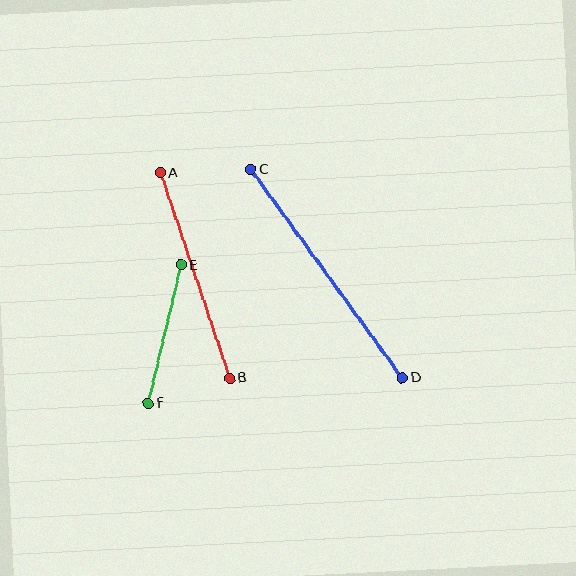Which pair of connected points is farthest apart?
Points C and D are farthest apart.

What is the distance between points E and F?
The distance is approximately 142 pixels.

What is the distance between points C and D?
The distance is approximately 258 pixels.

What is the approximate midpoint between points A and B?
The midpoint is at approximately (195, 276) pixels.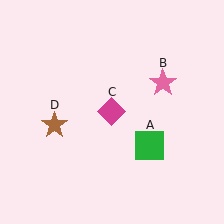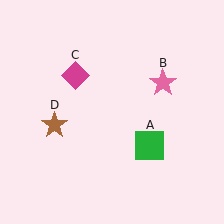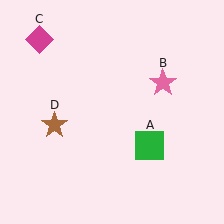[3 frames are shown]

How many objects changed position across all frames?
1 object changed position: magenta diamond (object C).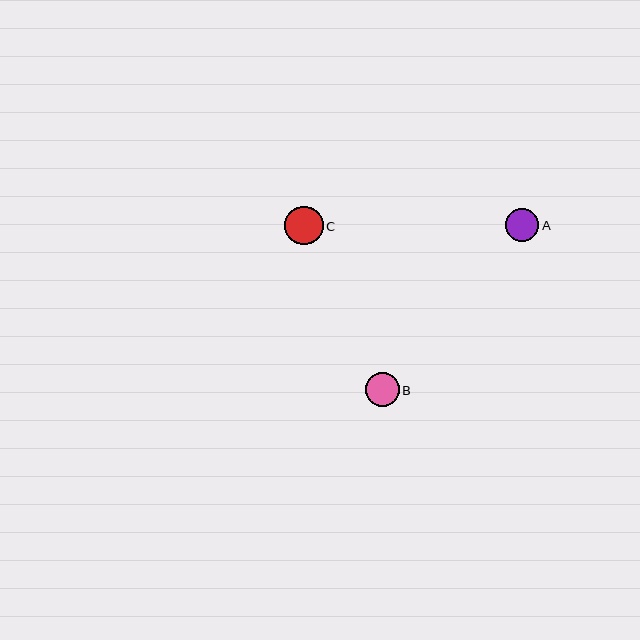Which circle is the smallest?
Circle A is the smallest with a size of approximately 33 pixels.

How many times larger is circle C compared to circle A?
Circle C is approximately 1.2 times the size of circle A.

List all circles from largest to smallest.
From largest to smallest: C, B, A.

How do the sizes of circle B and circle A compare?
Circle B and circle A are approximately the same size.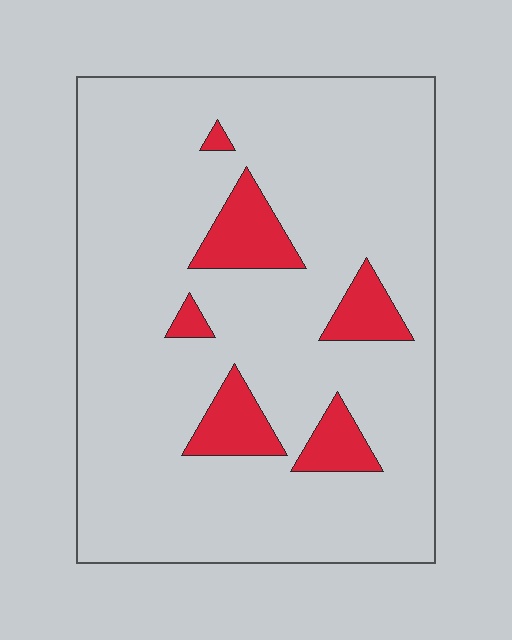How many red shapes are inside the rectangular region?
6.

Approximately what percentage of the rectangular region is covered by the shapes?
Approximately 10%.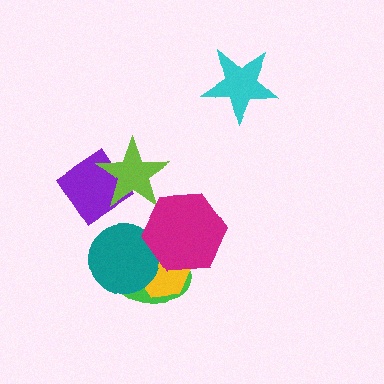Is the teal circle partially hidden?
Yes, it is partially covered by another shape.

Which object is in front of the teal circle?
The magenta hexagon is in front of the teal circle.